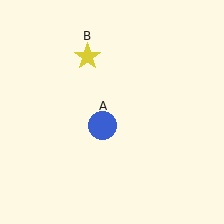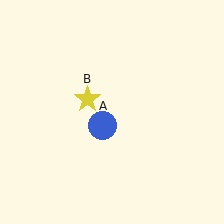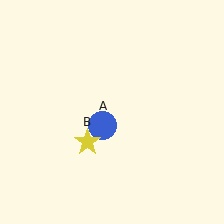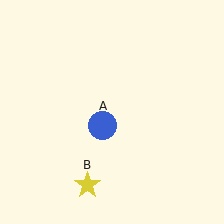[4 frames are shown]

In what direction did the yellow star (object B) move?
The yellow star (object B) moved down.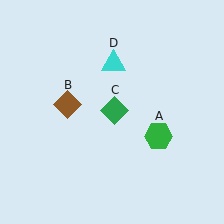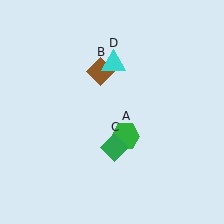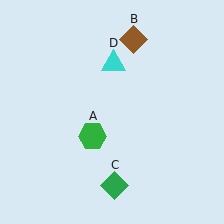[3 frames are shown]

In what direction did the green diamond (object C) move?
The green diamond (object C) moved down.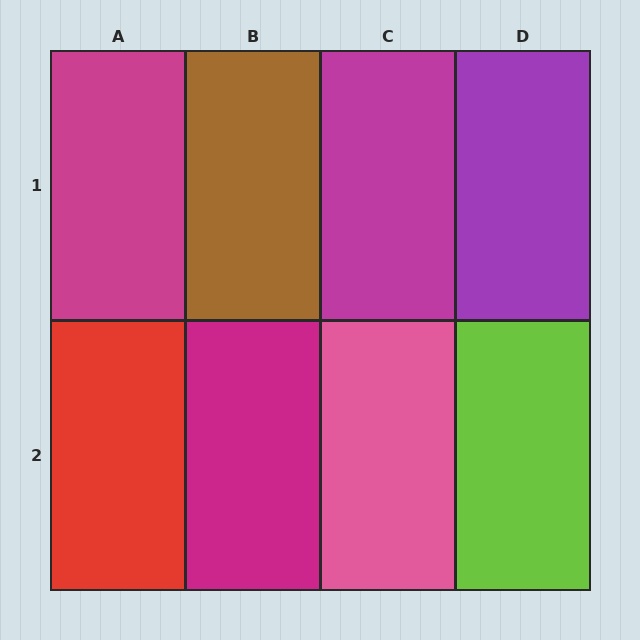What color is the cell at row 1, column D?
Purple.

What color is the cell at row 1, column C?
Magenta.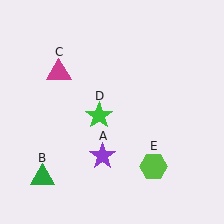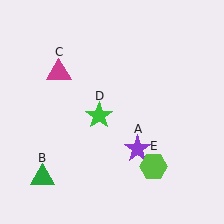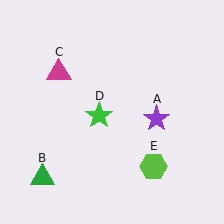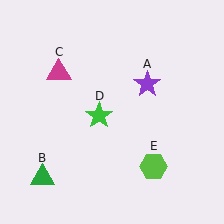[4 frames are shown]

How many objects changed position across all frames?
1 object changed position: purple star (object A).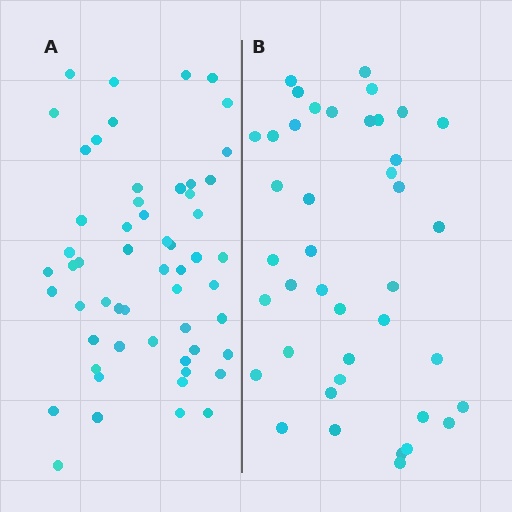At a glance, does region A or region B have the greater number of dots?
Region A (the left region) has more dots.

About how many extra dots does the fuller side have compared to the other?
Region A has approximately 15 more dots than region B.